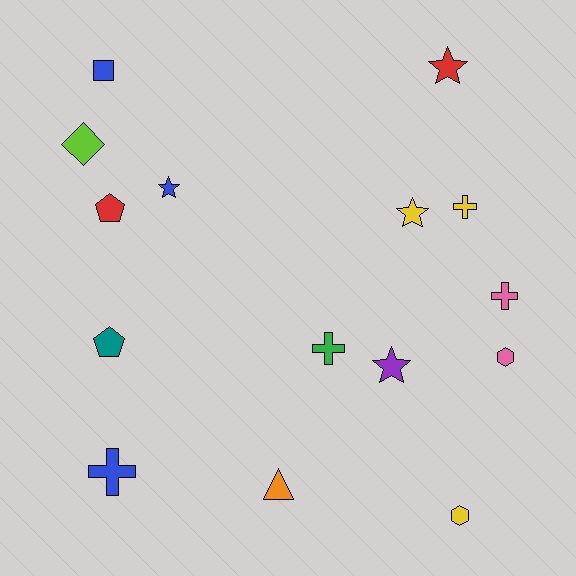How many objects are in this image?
There are 15 objects.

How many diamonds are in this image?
There is 1 diamond.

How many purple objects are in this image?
There is 1 purple object.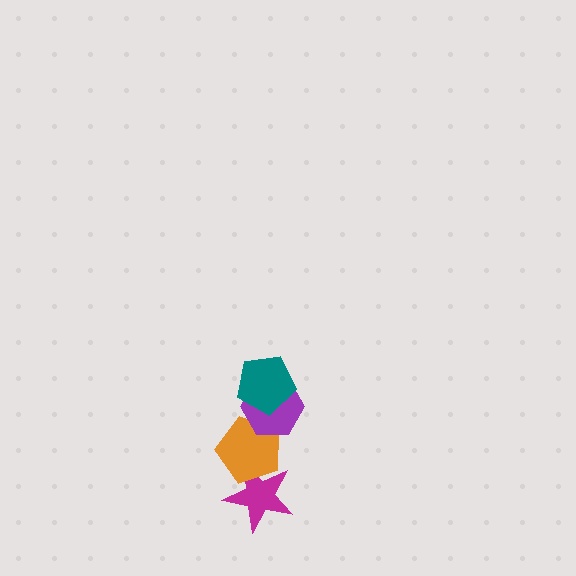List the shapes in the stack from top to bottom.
From top to bottom: the teal pentagon, the purple hexagon, the orange pentagon, the magenta star.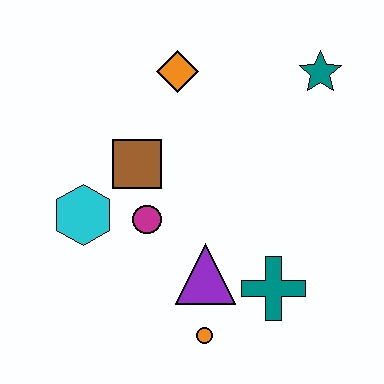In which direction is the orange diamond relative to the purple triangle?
The orange diamond is above the purple triangle.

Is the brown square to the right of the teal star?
No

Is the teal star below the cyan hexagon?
No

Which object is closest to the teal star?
The orange diamond is closest to the teal star.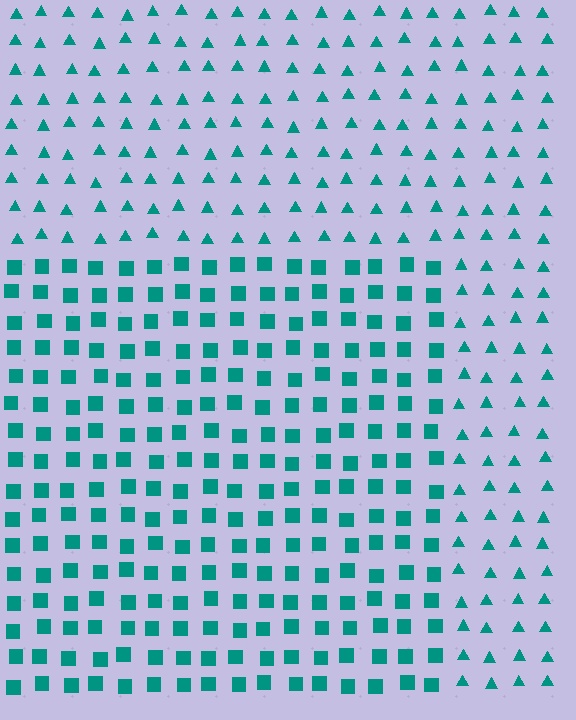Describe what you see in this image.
The image is filled with small teal elements arranged in a uniform grid. A rectangle-shaped region contains squares, while the surrounding area contains triangles. The boundary is defined purely by the change in element shape.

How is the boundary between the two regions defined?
The boundary is defined by a change in element shape: squares inside vs. triangles outside. All elements share the same color and spacing.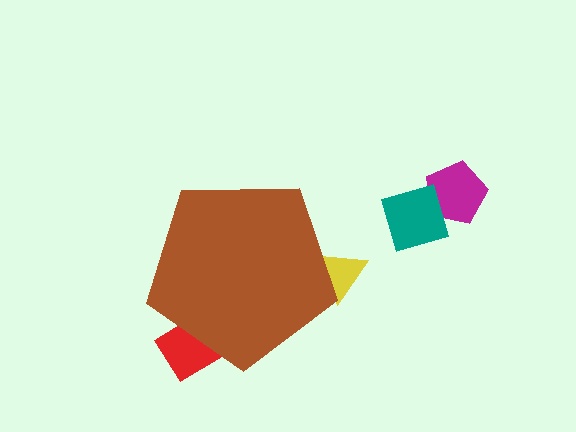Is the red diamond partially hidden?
Yes, the red diamond is partially hidden behind the brown pentagon.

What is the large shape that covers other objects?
A brown pentagon.